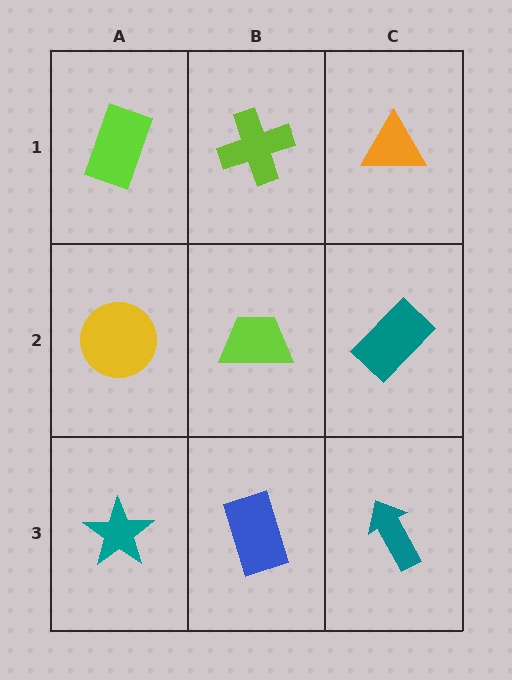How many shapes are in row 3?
3 shapes.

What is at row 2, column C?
A teal rectangle.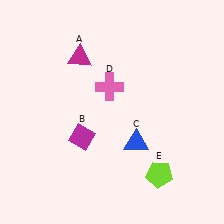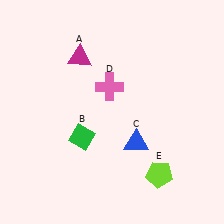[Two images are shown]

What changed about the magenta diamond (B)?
In Image 1, B is magenta. In Image 2, it changed to green.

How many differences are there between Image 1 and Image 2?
There is 1 difference between the two images.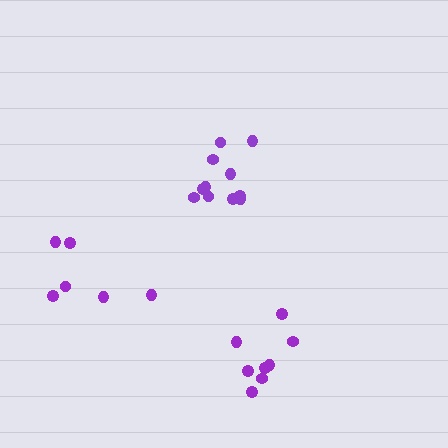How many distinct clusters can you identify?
There are 3 distinct clusters.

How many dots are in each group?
Group 1: 8 dots, Group 2: 6 dots, Group 3: 11 dots (25 total).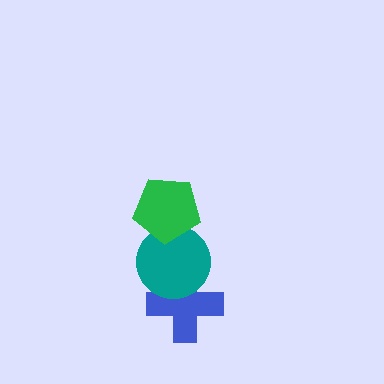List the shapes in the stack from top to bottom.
From top to bottom: the green pentagon, the teal circle, the blue cross.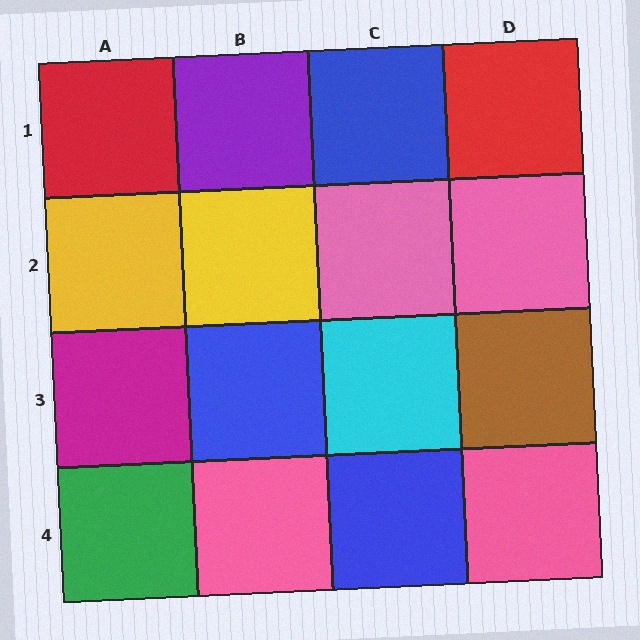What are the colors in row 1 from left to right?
Red, purple, blue, red.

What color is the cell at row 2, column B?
Yellow.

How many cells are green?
1 cell is green.